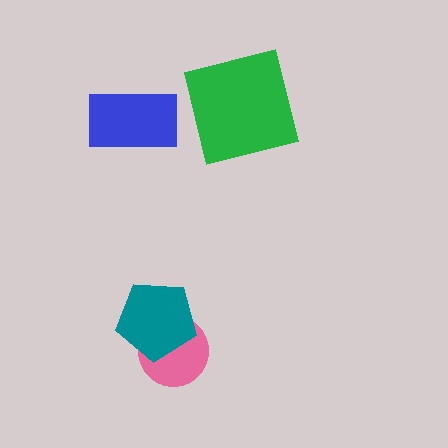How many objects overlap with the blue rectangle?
0 objects overlap with the blue rectangle.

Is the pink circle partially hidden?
Yes, it is partially covered by another shape.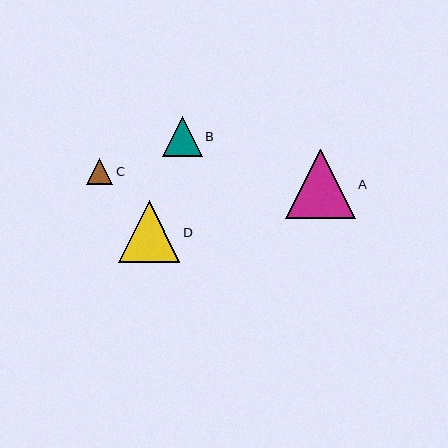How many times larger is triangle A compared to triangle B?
Triangle A is approximately 1.8 times the size of triangle B.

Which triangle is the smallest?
Triangle C is the smallest with a size of approximately 26 pixels.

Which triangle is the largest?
Triangle A is the largest with a size of approximately 70 pixels.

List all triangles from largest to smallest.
From largest to smallest: A, D, B, C.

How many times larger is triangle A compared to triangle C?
Triangle A is approximately 2.7 times the size of triangle C.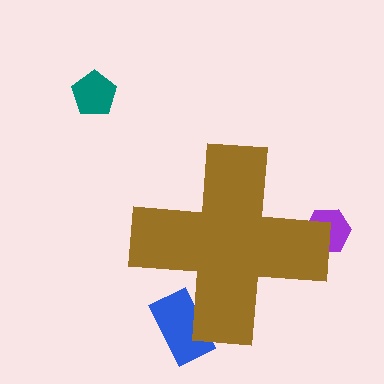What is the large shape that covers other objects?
A brown cross.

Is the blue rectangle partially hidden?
Yes, the blue rectangle is partially hidden behind the brown cross.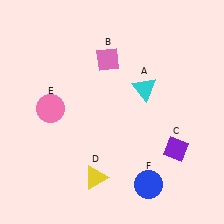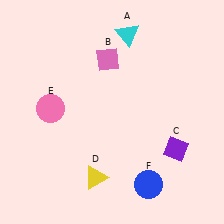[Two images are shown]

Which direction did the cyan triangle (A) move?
The cyan triangle (A) moved up.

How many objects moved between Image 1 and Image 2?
1 object moved between the two images.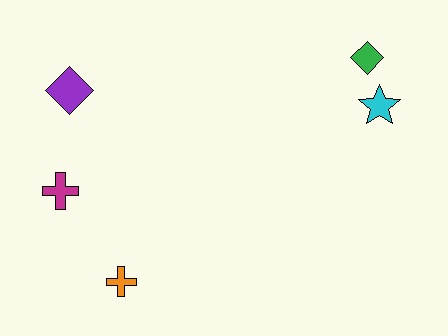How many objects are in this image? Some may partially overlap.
There are 5 objects.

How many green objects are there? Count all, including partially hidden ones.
There is 1 green object.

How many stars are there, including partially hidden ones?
There is 1 star.